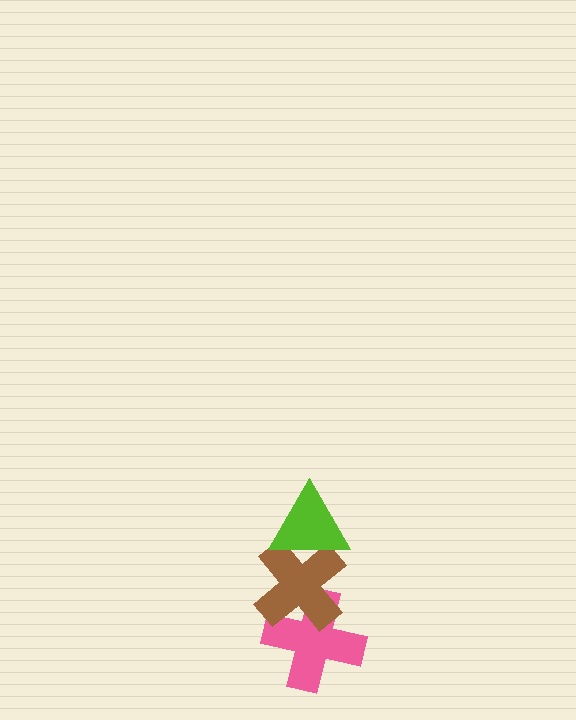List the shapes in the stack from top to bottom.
From top to bottom: the lime triangle, the brown cross, the pink cross.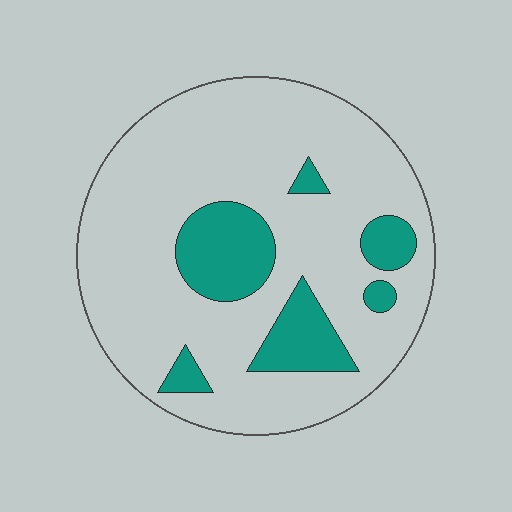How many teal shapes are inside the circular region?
6.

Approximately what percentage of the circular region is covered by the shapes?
Approximately 20%.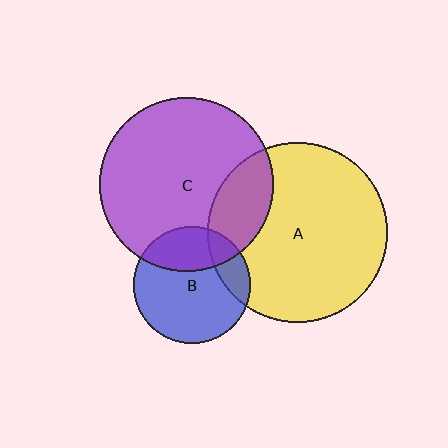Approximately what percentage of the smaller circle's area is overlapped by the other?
Approximately 20%.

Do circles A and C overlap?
Yes.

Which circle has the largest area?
Circle A (yellow).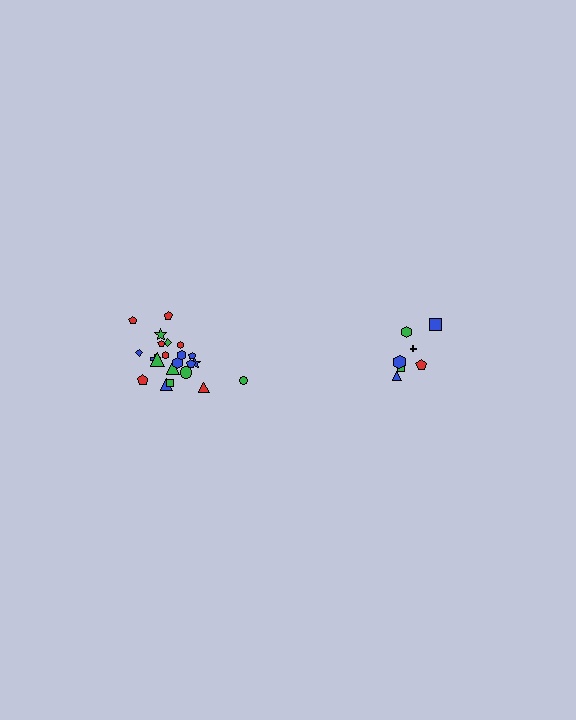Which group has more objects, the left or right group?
The left group.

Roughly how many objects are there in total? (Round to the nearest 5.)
Roughly 30 objects in total.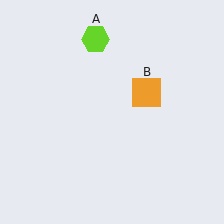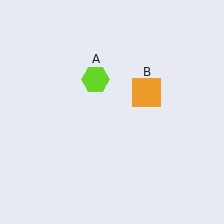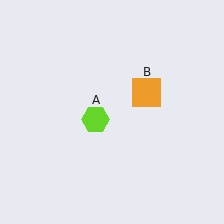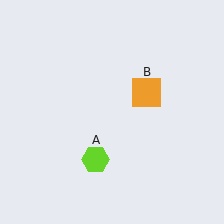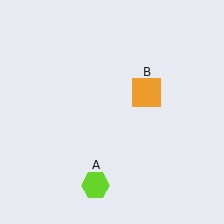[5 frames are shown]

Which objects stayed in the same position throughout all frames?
Orange square (object B) remained stationary.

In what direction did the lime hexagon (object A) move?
The lime hexagon (object A) moved down.